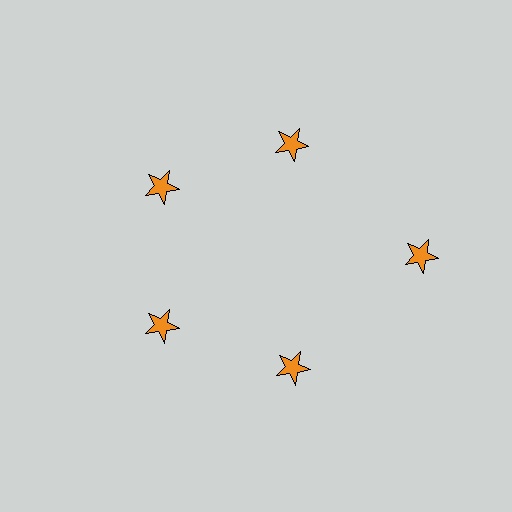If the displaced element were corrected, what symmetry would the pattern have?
It would have 5-fold rotational symmetry — the pattern would map onto itself every 72 degrees.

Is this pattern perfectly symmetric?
No. The 5 orange stars are arranged in a ring, but one element near the 3 o'clock position is pushed outward from the center, breaking the 5-fold rotational symmetry.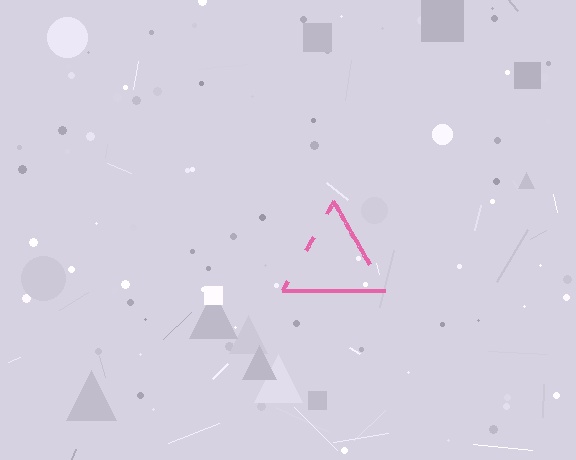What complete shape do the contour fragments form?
The contour fragments form a triangle.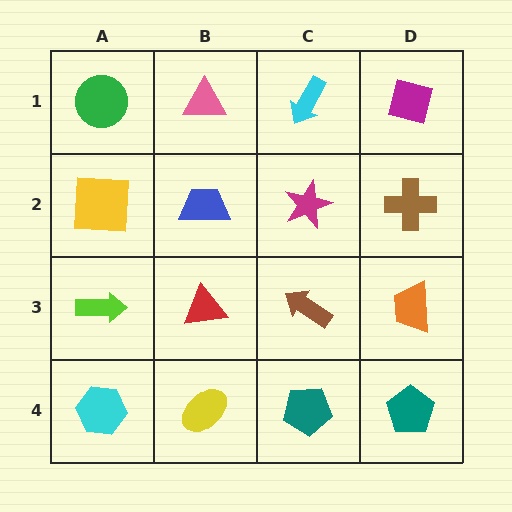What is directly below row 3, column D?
A teal pentagon.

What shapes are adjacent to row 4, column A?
A lime arrow (row 3, column A), a yellow ellipse (row 4, column B).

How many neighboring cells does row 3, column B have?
4.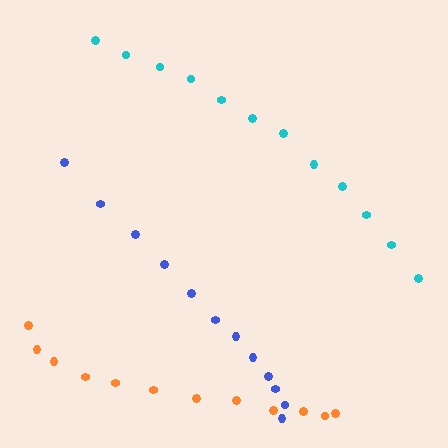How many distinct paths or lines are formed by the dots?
There are 3 distinct paths.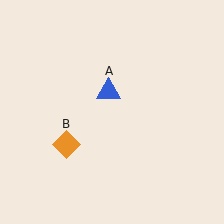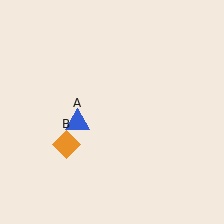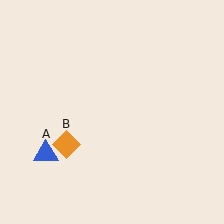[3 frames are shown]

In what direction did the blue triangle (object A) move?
The blue triangle (object A) moved down and to the left.